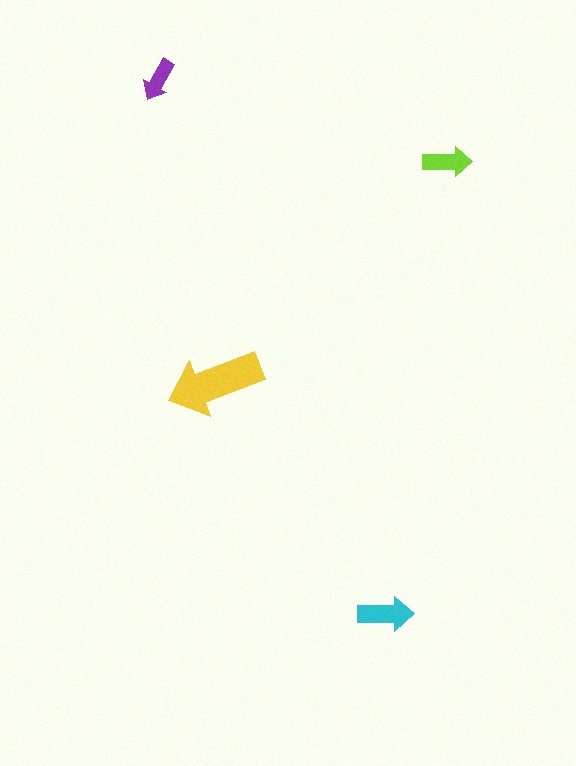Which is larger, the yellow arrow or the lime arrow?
The yellow one.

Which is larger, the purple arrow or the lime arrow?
The lime one.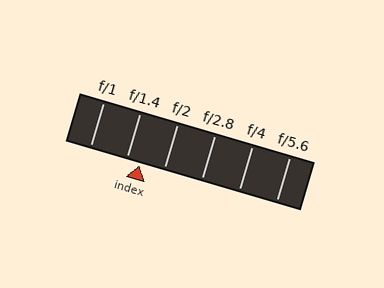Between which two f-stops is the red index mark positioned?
The index mark is between f/1.4 and f/2.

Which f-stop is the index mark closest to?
The index mark is closest to f/1.4.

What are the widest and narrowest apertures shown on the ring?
The widest aperture shown is f/1 and the narrowest is f/5.6.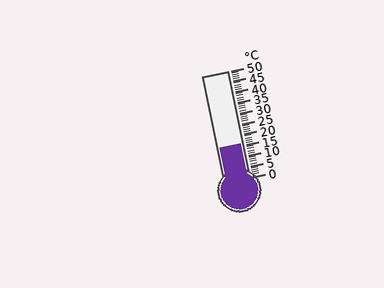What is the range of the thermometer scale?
The thermometer scale ranges from 0°C to 50°C.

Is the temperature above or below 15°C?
The temperature is above 15°C.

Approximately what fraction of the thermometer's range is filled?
The thermometer is filled to approximately 30% of its range.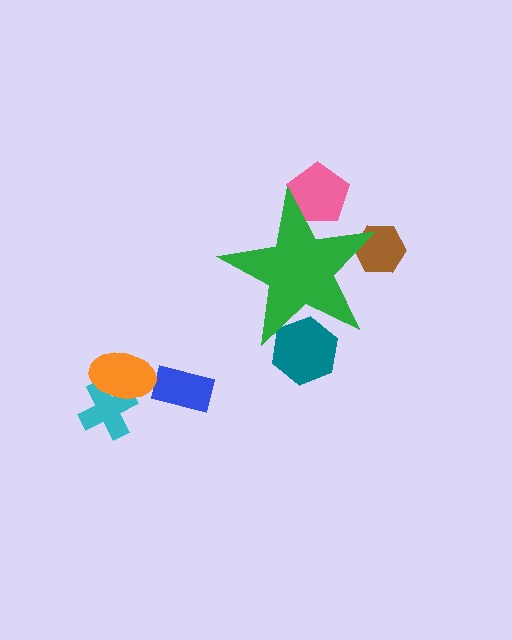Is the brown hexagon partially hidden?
Yes, the brown hexagon is partially hidden behind the green star.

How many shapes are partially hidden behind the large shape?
3 shapes are partially hidden.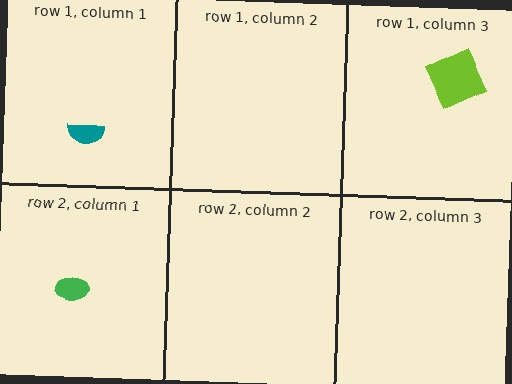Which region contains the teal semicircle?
The row 1, column 1 region.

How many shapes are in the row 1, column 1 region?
1.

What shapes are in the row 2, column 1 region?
The green ellipse.